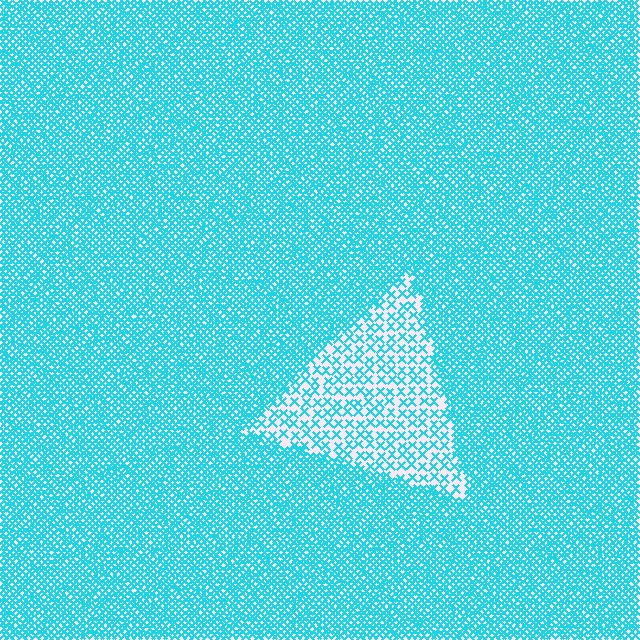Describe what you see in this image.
The image contains small cyan elements arranged at two different densities. A triangle-shaped region is visible where the elements are less densely packed than the surrounding area.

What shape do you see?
I see a triangle.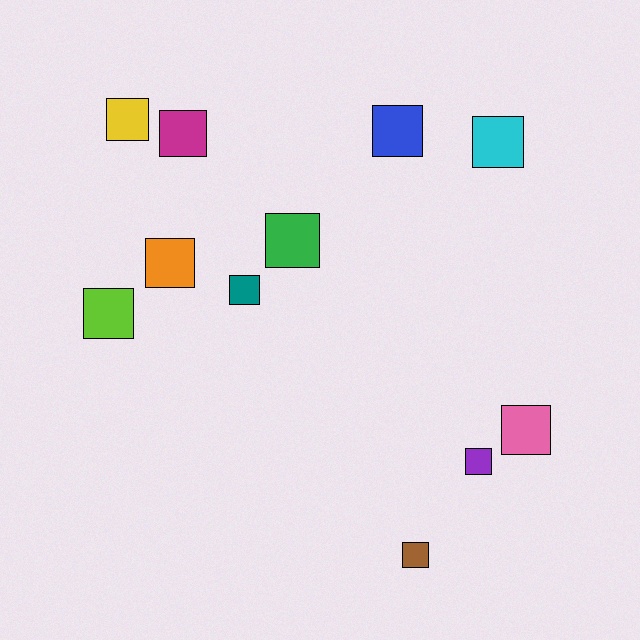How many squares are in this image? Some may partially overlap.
There are 11 squares.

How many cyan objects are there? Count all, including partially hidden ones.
There is 1 cyan object.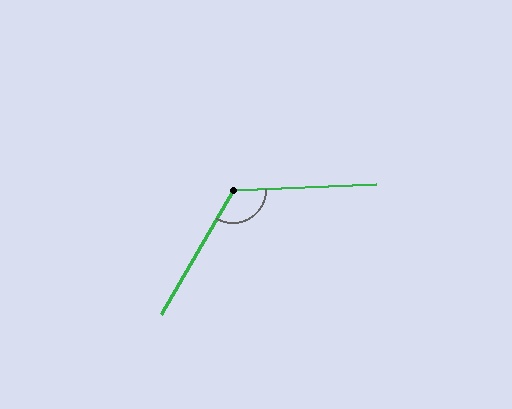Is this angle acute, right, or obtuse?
It is obtuse.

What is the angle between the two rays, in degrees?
Approximately 122 degrees.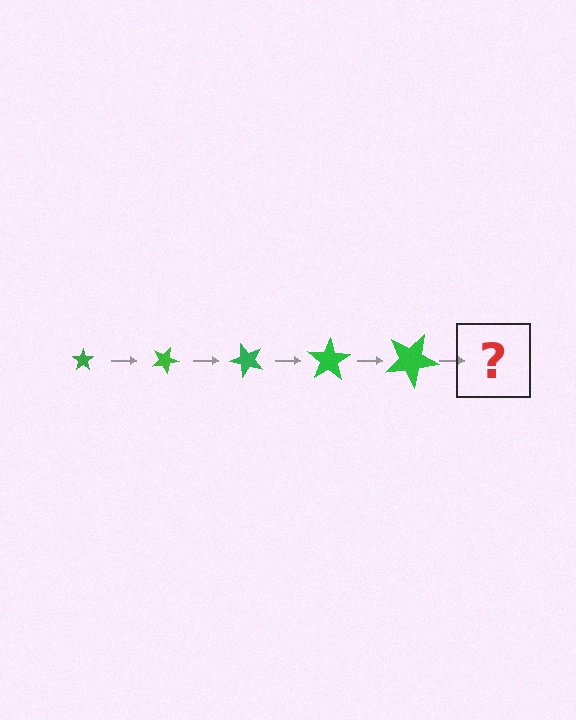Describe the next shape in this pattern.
It should be a star, larger than the previous one and rotated 125 degrees from the start.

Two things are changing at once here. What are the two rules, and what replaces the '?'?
The two rules are that the star grows larger each step and it rotates 25 degrees each step. The '?' should be a star, larger than the previous one and rotated 125 degrees from the start.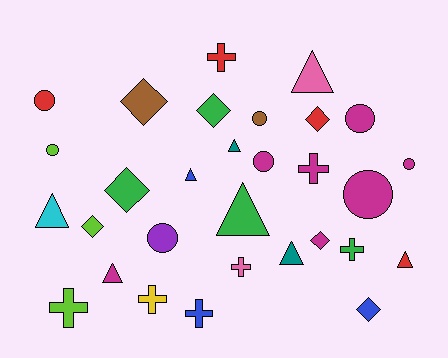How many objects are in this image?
There are 30 objects.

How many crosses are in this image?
There are 7 crosses.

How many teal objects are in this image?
There are 2 teal objects.